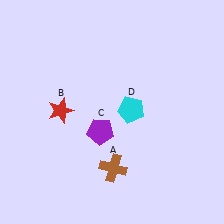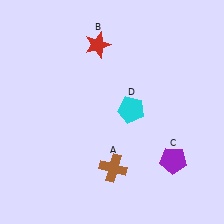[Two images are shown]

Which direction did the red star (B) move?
The red star (B) moved up.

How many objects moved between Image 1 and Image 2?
2 objects moved between the two images.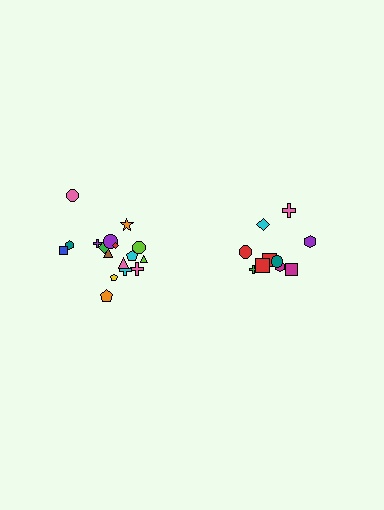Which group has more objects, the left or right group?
The left group.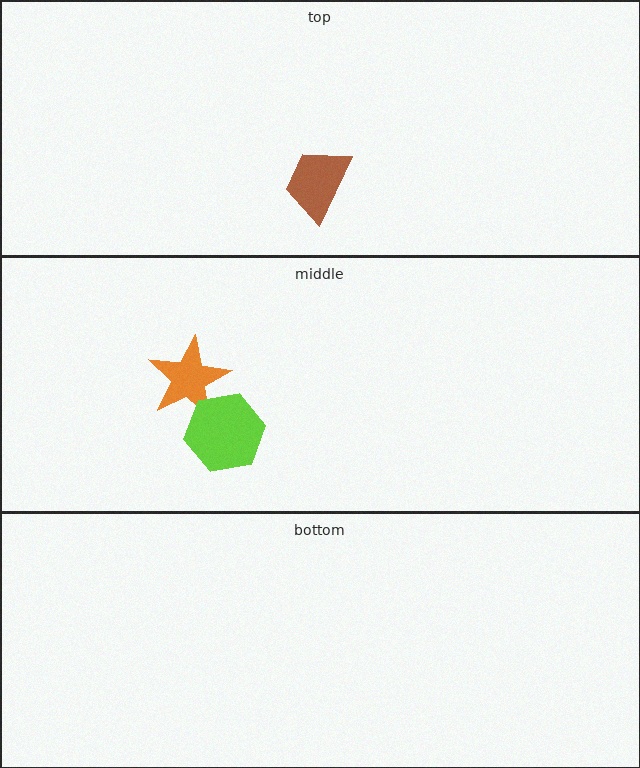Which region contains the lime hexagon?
The middle region.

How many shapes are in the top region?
1.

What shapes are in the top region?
The brown trapezoid.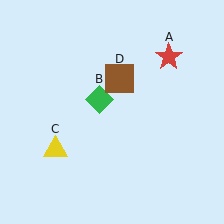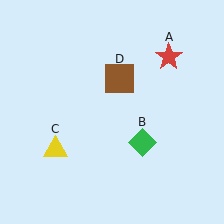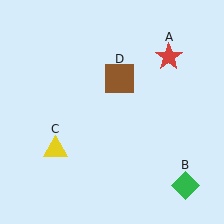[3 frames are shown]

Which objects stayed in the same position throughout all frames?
Red star (object A) and yellow triangle (object C) and brown square (object D) remained stationary.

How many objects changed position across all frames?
1 object changed position: green diamond (object B).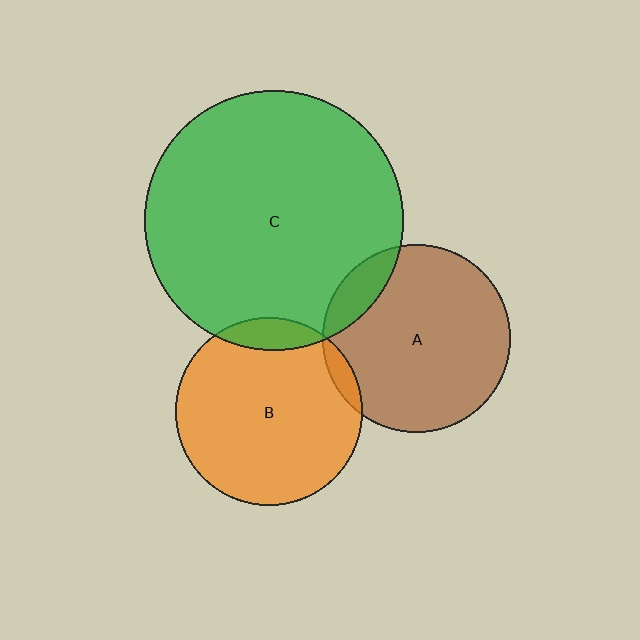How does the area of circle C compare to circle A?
Approximately 1.9 times.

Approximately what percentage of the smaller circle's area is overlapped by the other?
Approximately 10%.